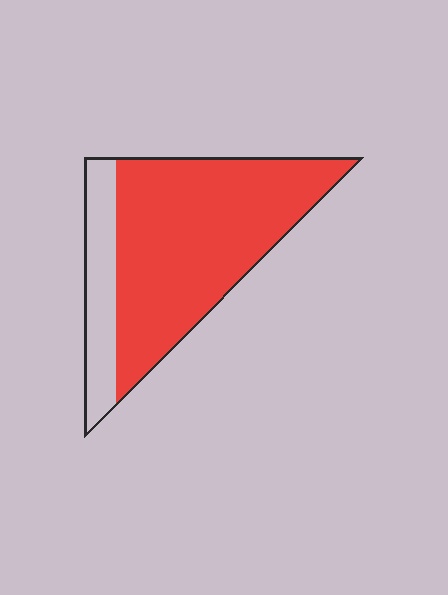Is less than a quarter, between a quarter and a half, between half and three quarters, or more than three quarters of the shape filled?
More than three quarters.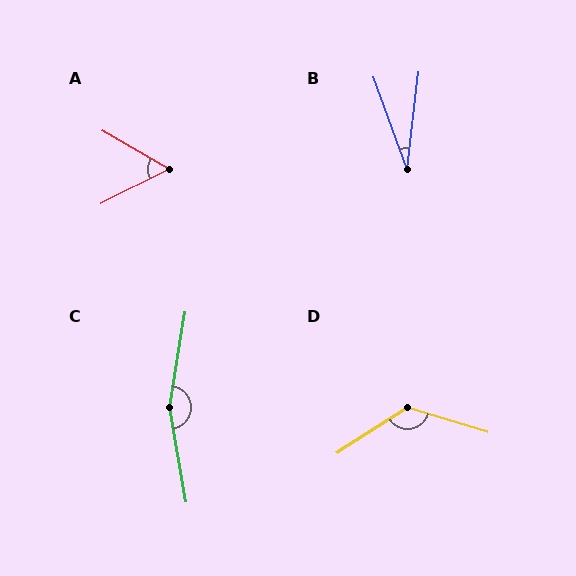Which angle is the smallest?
B, at approximately 26 degrees.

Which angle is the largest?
C, at approximately 161 degrees.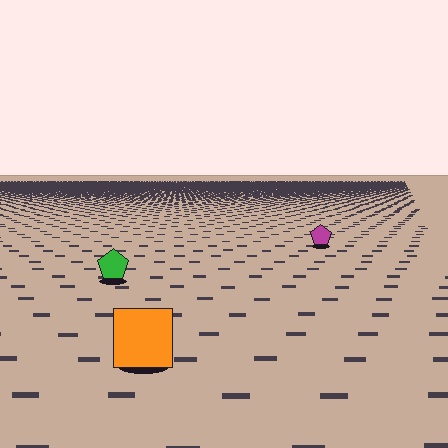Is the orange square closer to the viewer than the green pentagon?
Yes. The orange square is closer — you can tell from the texture gradient: the ground texture is coarser near it.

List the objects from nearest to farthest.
From nearest to farthest: the orange square, the green pentagon, the magenta pentagon.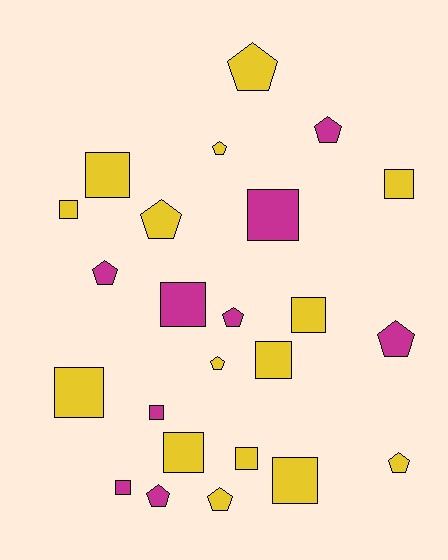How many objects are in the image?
There are 24 objects.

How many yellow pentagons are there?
There are 6 yellow pentagons.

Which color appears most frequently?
Yellow, with 15 objects.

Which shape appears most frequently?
Square, with 13 objects.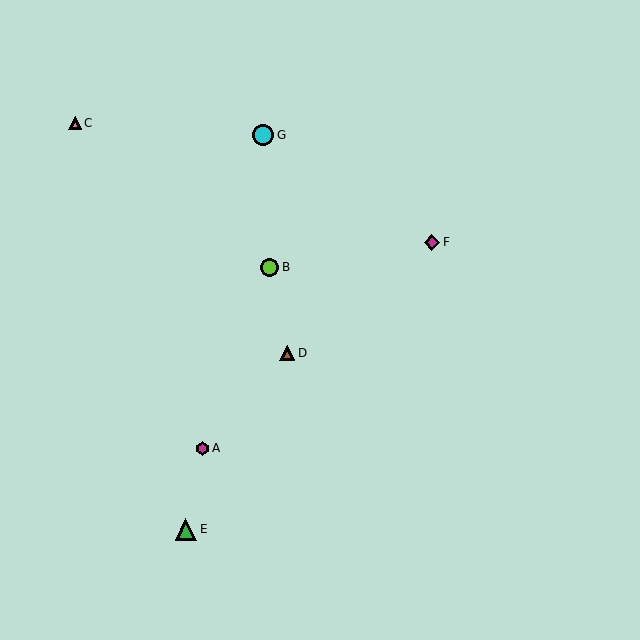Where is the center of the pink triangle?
The center of the pink triangle is at (75, 123).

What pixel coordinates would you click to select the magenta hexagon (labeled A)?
Click at (202, 448) to select the magenta hexagon A.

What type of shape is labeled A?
Shape A is a magenta hexagon.